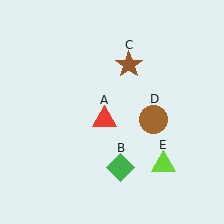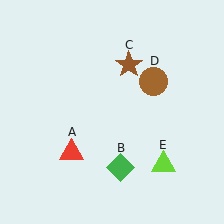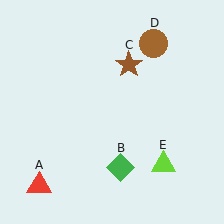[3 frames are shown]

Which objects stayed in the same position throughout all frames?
Green diamond (object B) and brown star (object C) and lime triangle (object E) remained stationary.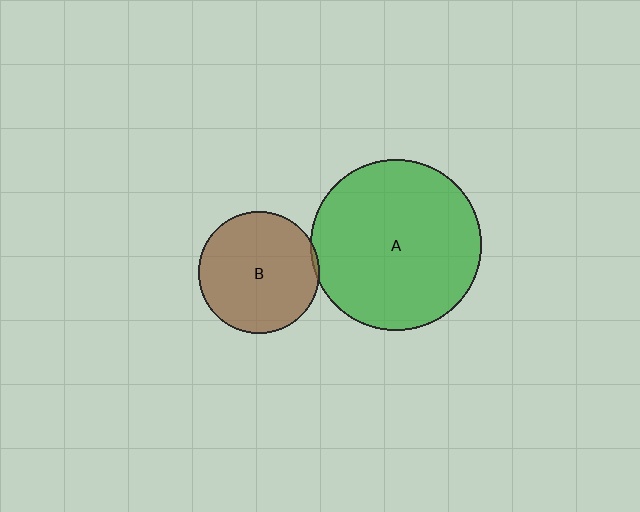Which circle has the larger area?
Circle A (green).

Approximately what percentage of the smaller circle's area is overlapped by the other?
Approximately 5%.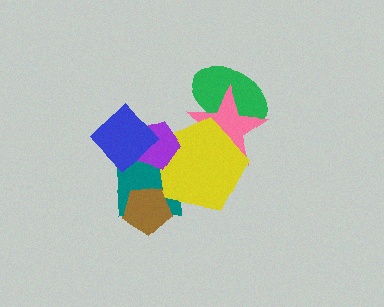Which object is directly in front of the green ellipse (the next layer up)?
The pink star is directly in front of the green ellipse.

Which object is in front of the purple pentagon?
The blue diamond is in front of the purple pentagon.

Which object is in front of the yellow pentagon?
The purple pentagon is in front of the yellow pentagon.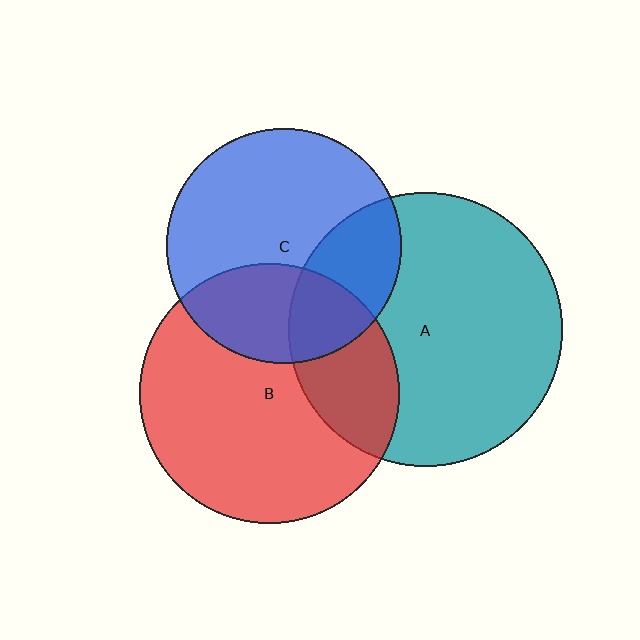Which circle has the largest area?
Circle A (teal).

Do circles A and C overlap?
Yes.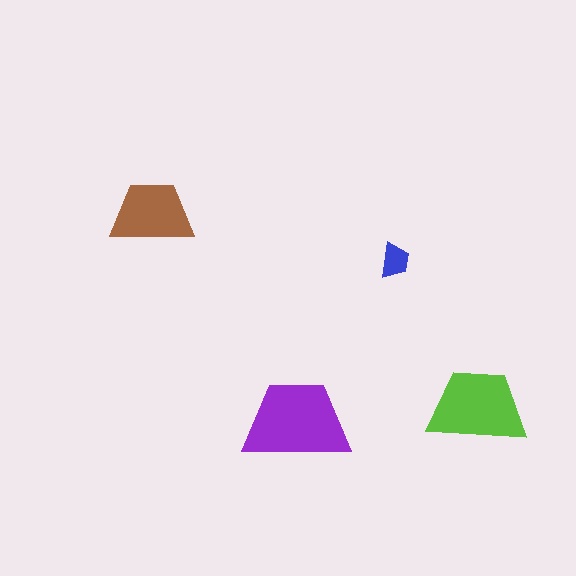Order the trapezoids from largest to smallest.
the purple one, the lime one, the brown one, the blue one.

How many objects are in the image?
There are 4 objects in the image.